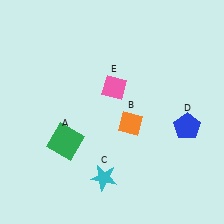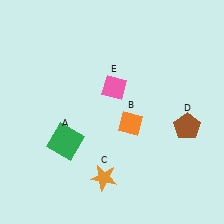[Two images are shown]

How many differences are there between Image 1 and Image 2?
There are 2 differences between the two images.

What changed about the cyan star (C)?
In Image 1, C is cyan. In Image 2, it changed to orange.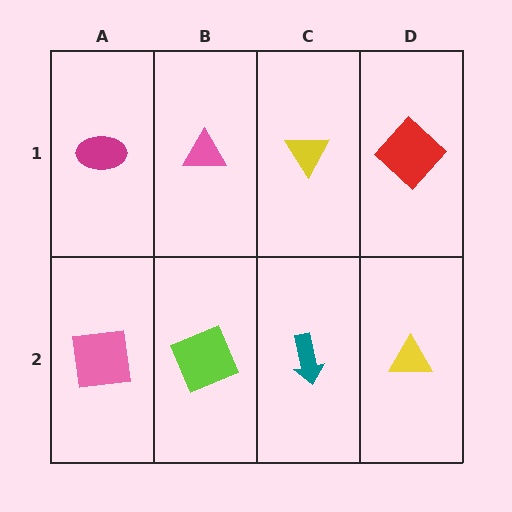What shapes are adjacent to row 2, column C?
A yellow triangle (row 1, column C), a lime square (row 2, column B), a yellow triangle (row 2, column D).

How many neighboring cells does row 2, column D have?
2.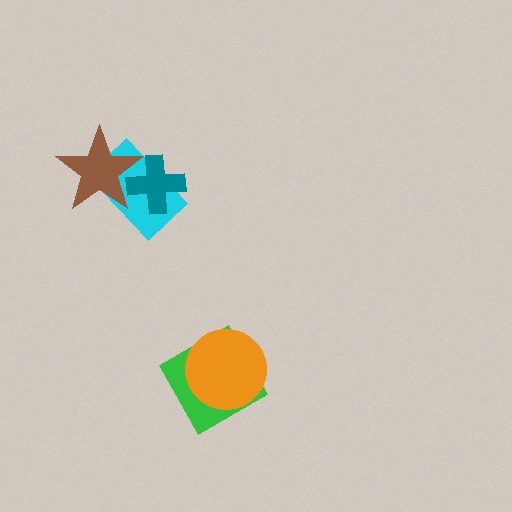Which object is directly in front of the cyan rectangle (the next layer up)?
The teal cross is directly in front of the cyan rectangle.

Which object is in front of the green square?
The orange circle is in front of the green square.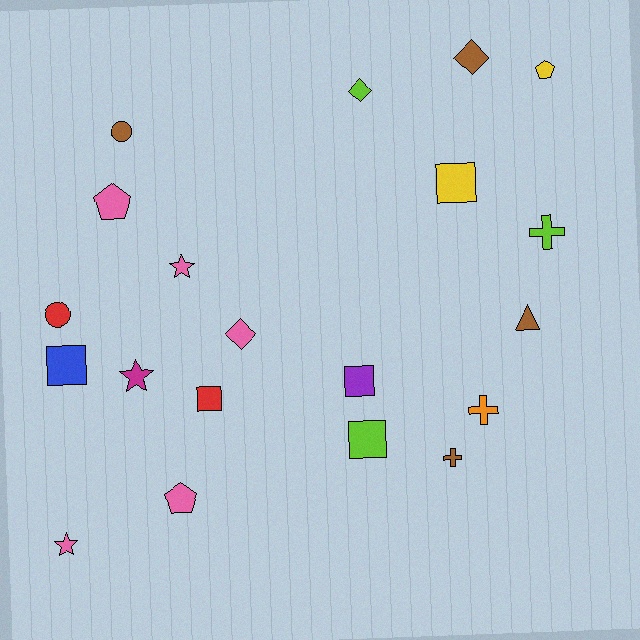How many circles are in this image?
There are 2 circles.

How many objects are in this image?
There are 20 objects.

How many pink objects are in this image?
There are 5 pink objects.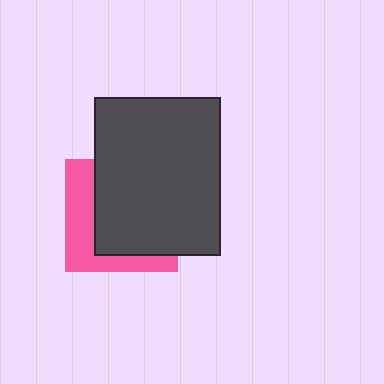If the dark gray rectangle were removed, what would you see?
You would see the complete pink square.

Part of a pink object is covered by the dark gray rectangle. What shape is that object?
It is a square.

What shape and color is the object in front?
The object in front is a dark gray rectangle.